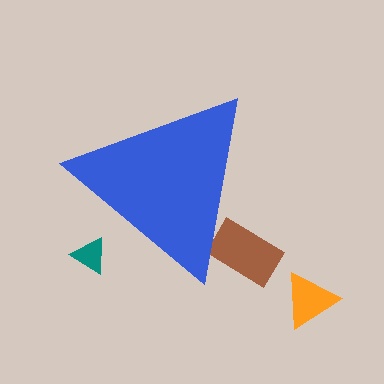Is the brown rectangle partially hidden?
Yes, the brown rectangle is partially hidden behind the blue triangle.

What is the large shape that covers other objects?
A blue triangle.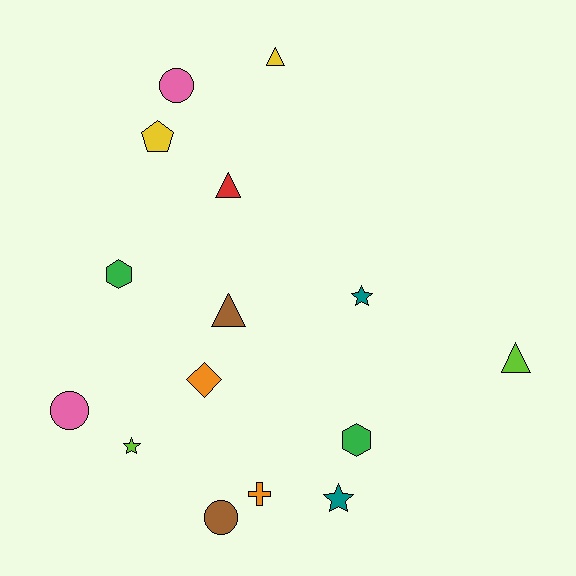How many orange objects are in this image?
There are 2 orange objects.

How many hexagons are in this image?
There are 2 hexagons.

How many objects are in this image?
There are 15 objects.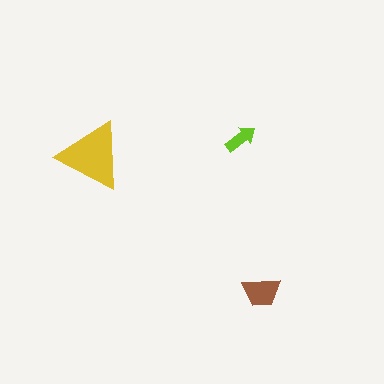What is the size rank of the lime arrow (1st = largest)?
3rd.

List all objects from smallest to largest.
The lime arrow, the brown trapezoid, the yellow triangle.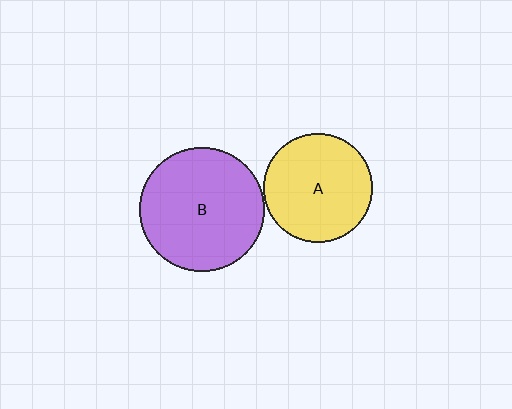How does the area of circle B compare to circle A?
Approximately 1.3 times.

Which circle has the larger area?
Circle B (purple).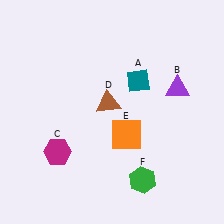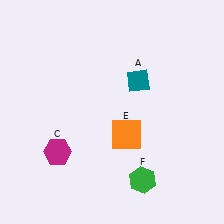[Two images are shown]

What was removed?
The brown triangle (D), the purple triangle (B) were removed in Image 2.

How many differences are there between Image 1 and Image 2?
There are 2 differences between the two images.